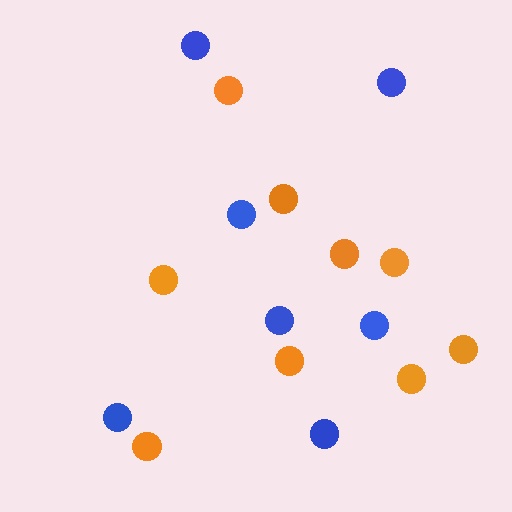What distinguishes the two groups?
There are 2 groups: one group of orange circles (9) and one group of blue circles (7).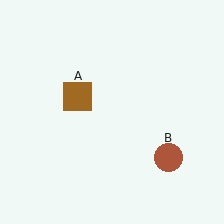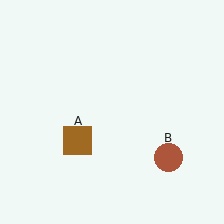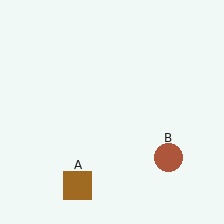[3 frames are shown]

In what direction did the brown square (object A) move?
The brown square (object A) moved down.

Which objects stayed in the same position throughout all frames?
Brown circle (object B) remained stationary.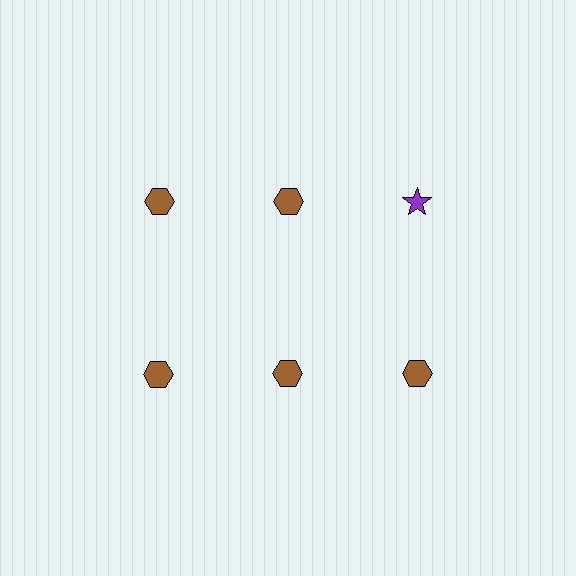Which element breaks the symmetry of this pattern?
The purple star in the top row, center column breaks the symmetry. All other shapes are brown hexagons.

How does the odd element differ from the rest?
It differs in both color (purple instead of brown) and shape (star instead of hexagon).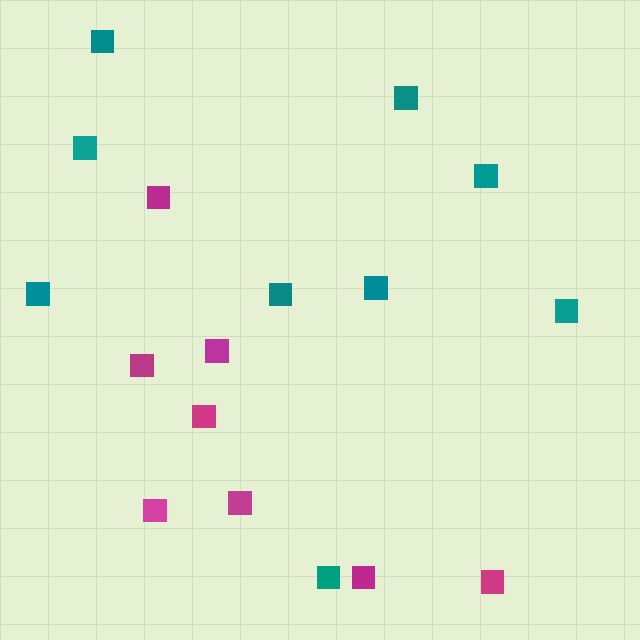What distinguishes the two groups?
There are 2 groups: one group of magenta squares (8) and one group of teal squares (9).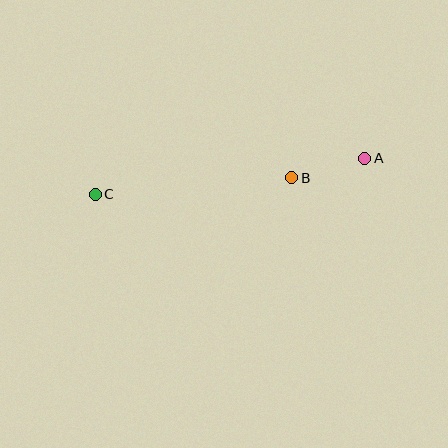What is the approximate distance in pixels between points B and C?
The distance between B and C is approximately 197 pixels.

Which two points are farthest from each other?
Points A and C are farthest from each other.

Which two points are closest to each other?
Points A and B are closest to each other.